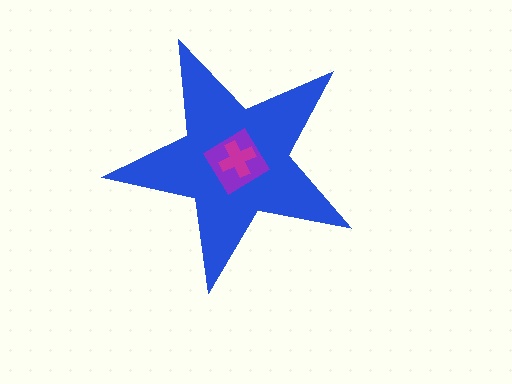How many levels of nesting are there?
3.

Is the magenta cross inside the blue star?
Yes.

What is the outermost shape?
The blue star.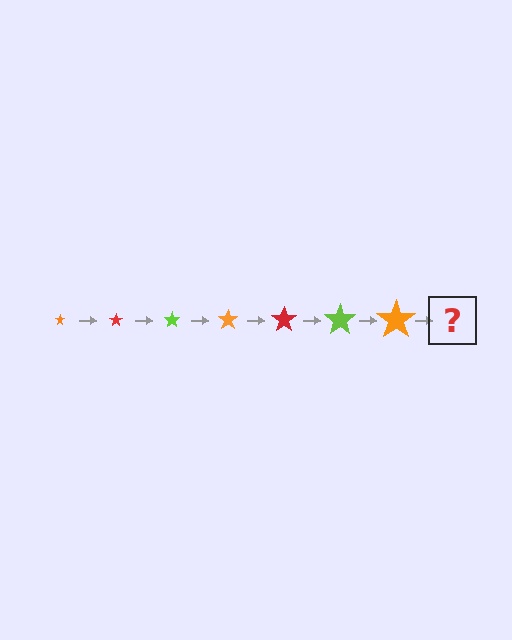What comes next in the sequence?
The next element should be a red star, larger than the previous one.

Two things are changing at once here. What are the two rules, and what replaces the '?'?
The two rules are that the star grows larger each step and the color cycles through orange, red, and lime. The '?' should be a red star, larger than the previous one.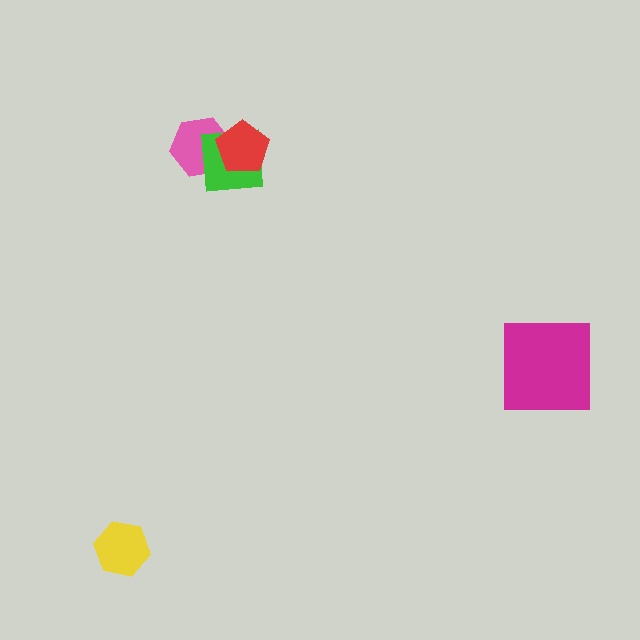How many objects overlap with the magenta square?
0 objects overlap with the magenta square.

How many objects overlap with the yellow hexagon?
0 objects overlap with the yellow hexagon.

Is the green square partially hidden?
Yes, it is partially covered by another shape.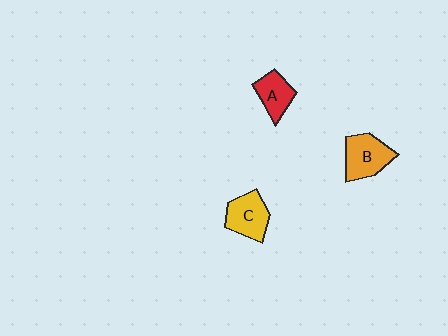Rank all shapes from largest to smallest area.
From largest to smallest: B (orange), C (yellow), A (red).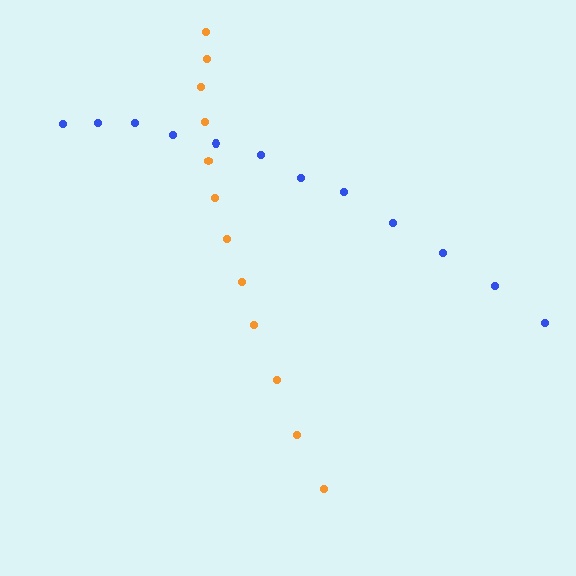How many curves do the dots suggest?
There are 2 distinct paths.